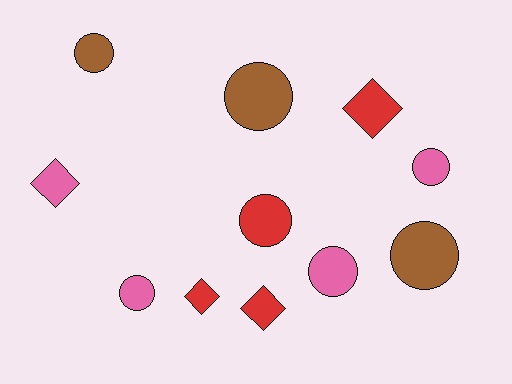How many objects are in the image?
There are 11 objects.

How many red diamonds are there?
There are 3 red diamonds.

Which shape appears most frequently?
Circle, with 7 objects.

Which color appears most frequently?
Red, with 4 objects.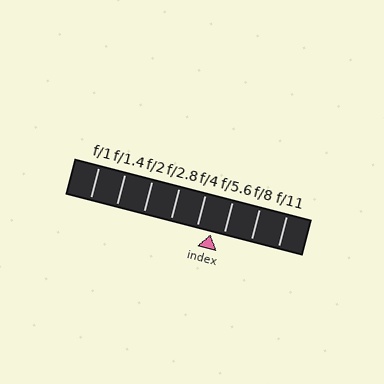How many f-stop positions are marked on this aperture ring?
There are 8 f-stop positions marked.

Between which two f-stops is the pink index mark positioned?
The index mark is between f/4 and f/5.6.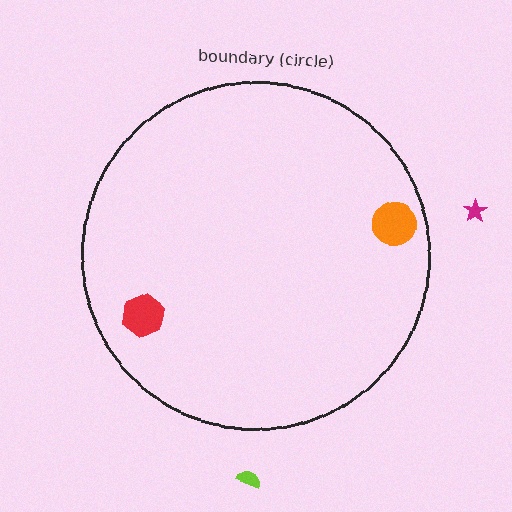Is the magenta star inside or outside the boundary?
Outside.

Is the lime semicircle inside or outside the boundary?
Outside.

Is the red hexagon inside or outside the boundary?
Inside.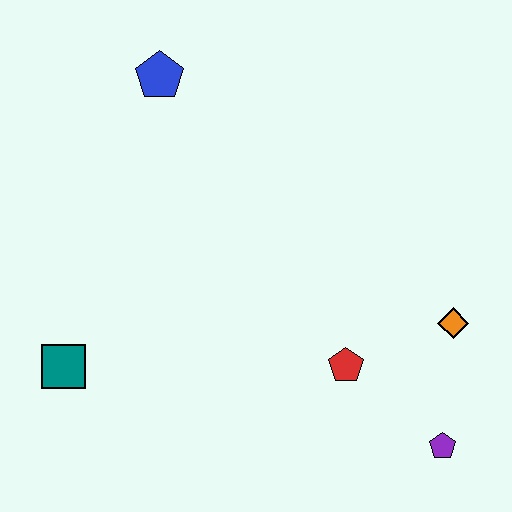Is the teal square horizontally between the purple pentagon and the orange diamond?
No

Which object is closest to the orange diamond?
The red pentagon is closest to the orange diamond.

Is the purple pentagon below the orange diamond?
Yes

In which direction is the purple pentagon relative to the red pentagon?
The purple pentagon is to the right of the red pentagon.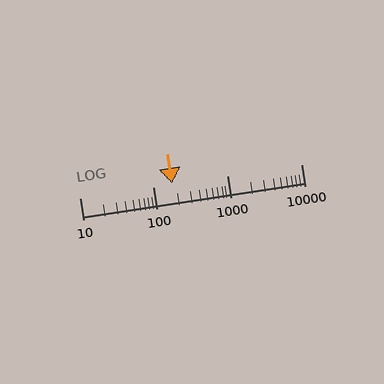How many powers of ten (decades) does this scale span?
The scale spans 3 decades, from 10 to 10000.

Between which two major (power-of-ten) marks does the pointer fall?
The pointer is between 100 and 1000.